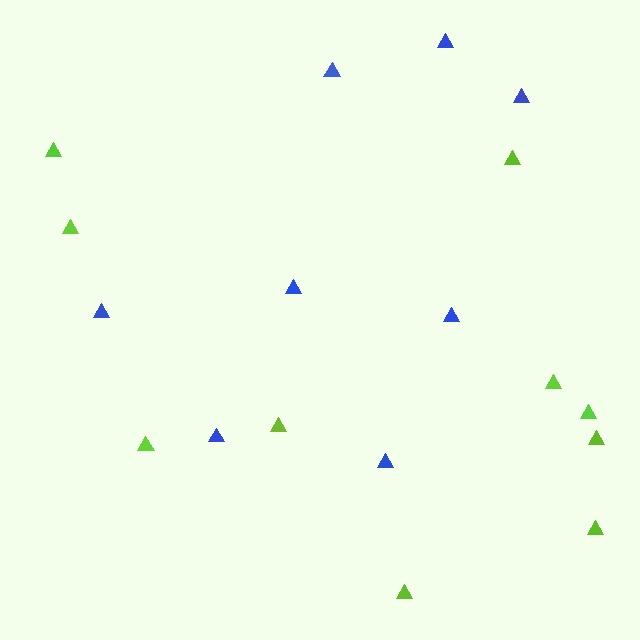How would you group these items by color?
There are 2 groups: one group of blue triangles (8) and one group of lime triangles (10).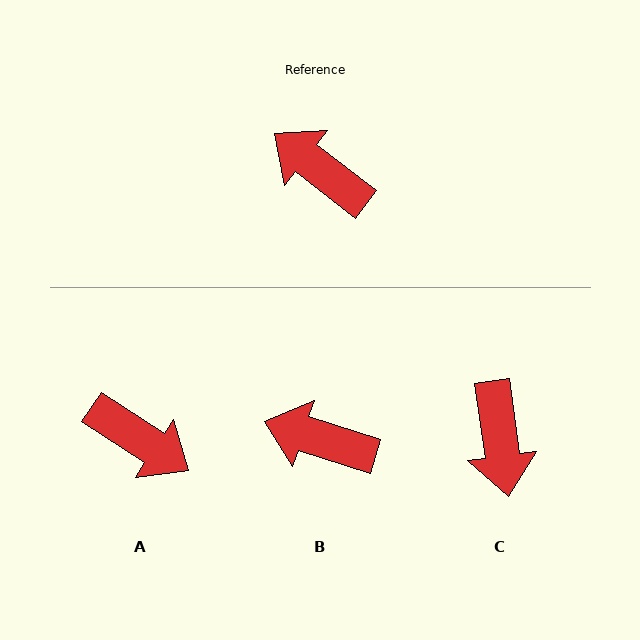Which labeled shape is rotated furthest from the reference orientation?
A, about 175 degrees away.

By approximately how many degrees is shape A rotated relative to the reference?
Approximately 175 degrees clockwise.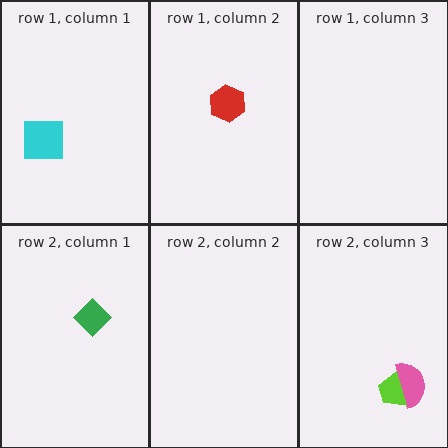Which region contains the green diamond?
The row 2, column 1 region.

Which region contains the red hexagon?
The row 1, column 2 region.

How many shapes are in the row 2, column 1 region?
1.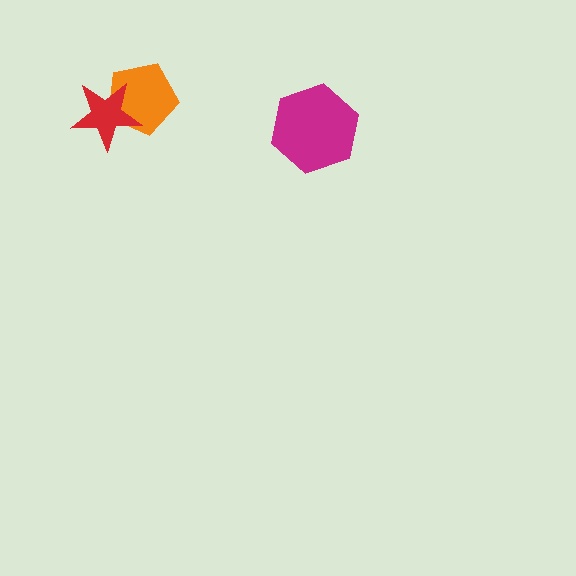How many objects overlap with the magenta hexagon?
0 objects overlap with the magenta hexagon.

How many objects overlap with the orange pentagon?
1 object overlaps with the orange pentagon.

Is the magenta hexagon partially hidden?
No, no other shape covers it.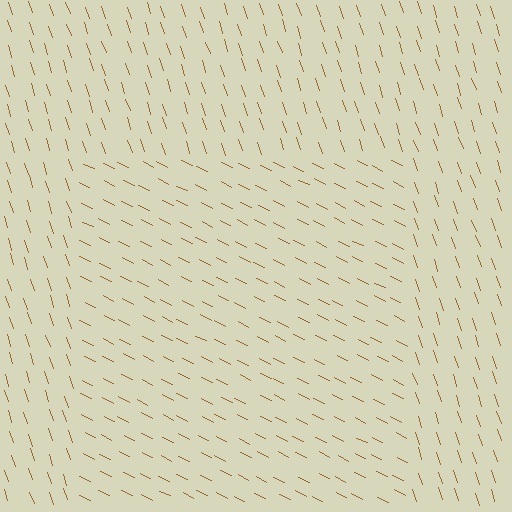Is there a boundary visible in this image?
Yes, there is a texture boundary formed by a change in line orientation.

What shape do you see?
I see a rectangle.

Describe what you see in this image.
The image is filled with small brown line segments. A rectangle region in the image has lines oriented differently from the surrounding lines, creating a visible texture boundary.